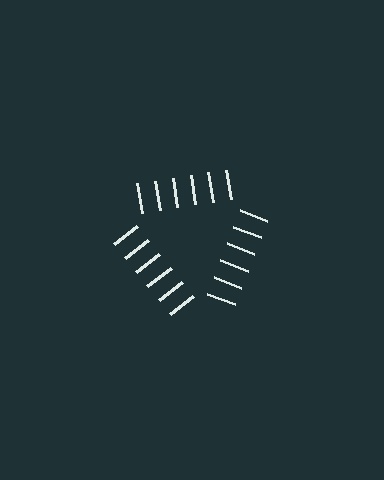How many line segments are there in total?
18 — 6 along each of the 3 edges.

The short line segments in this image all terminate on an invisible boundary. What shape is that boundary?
An illusory triangle — the line segments terminate on its edges but no continuous stroke is drawn.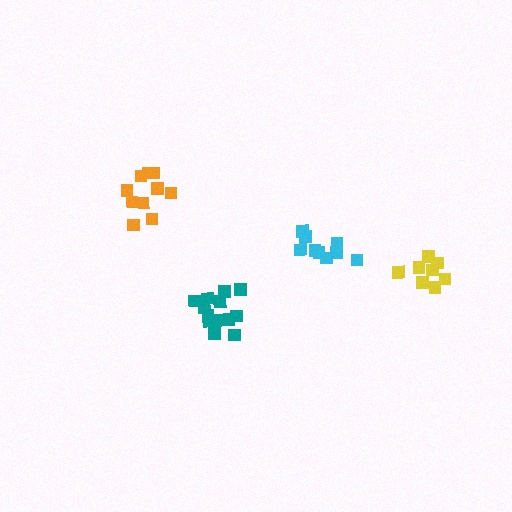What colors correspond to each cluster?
The clusters are colored: teal, orange, cyan, yellow.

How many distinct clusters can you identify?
There are 4 distinct clusters.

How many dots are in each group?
Group 1: 14 dots, Group 2: 10 dots, Group 3: 9 dots, Group 4: 8 dots (41 total).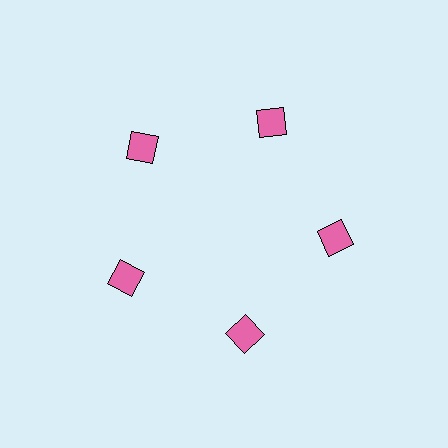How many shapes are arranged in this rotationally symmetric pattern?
There are 5 shapes, arranged in 5 groups of 1.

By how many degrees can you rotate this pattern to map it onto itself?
The pattern maps onto itself every 72 degrees of rotation.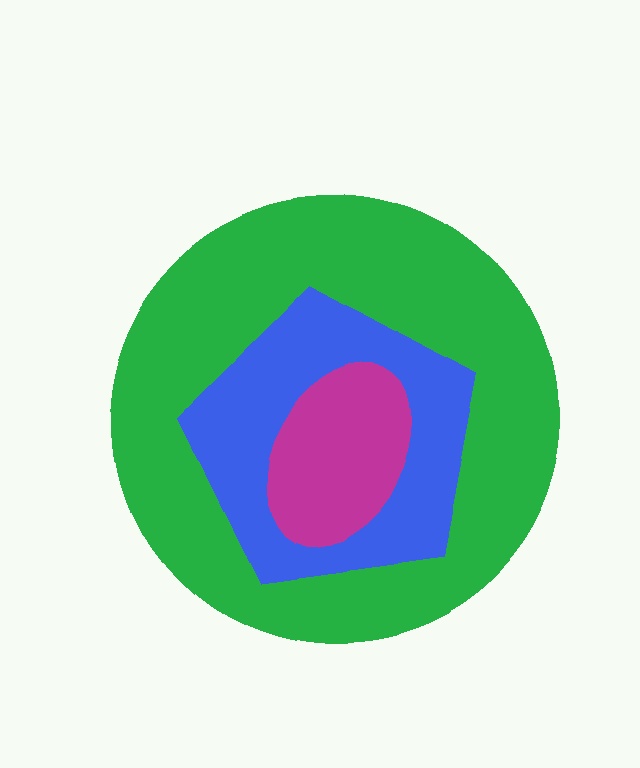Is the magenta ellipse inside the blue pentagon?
Yes.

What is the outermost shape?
The green circle.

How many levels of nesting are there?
3.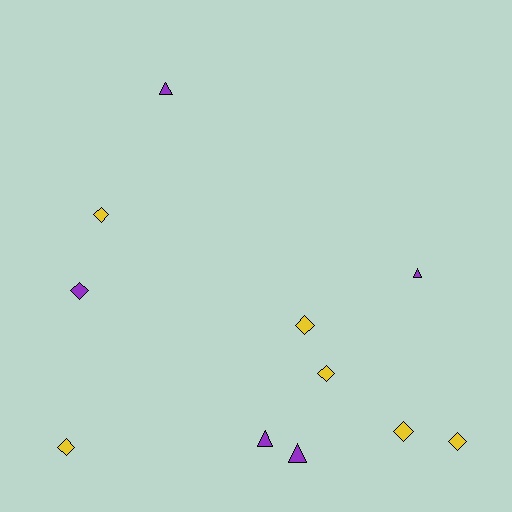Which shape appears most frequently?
Diamond, with 7 objects.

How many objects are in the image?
There are 11 objects.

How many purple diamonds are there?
There is 1 purple diamond.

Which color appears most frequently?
Yellow, with 6 objects.